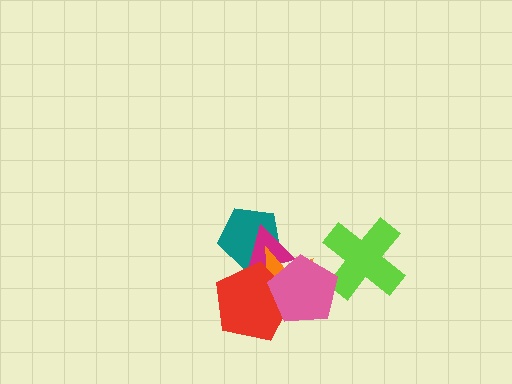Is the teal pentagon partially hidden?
Yes, it is partially covered by another shape.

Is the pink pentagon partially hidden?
No, no other shape covers it.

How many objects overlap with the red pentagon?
4 objects overlap with the red pentagon.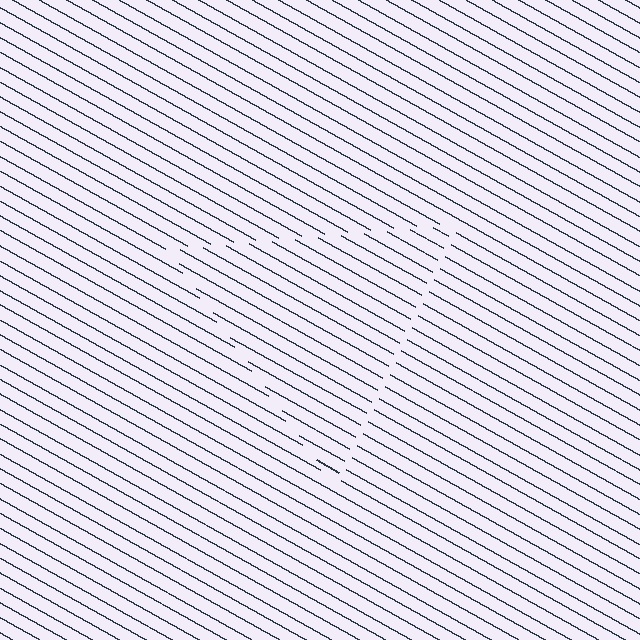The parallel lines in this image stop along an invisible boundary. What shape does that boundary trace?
An illusory triangle. The interior of the shape contains the same grating, shifted by half a period — the contour is defined by the phase discontinuity where line-ends from the inner and outer gratings abut.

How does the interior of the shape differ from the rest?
The interior of the shape contains the same grating, shifted by half a period — the contour is defined by the phase discontinuity where line-ends from the inner and outer gratings abut.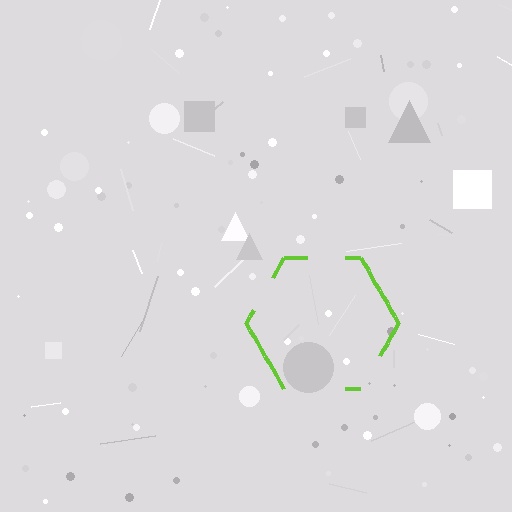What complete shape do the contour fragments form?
The contour fragments form a hexagon.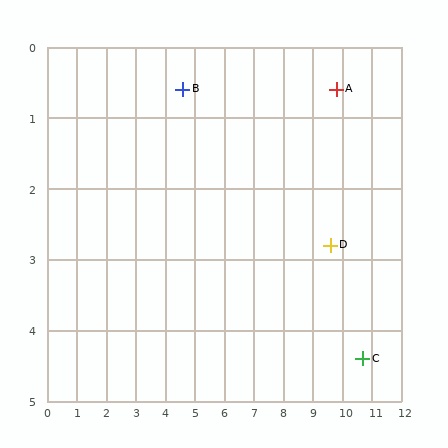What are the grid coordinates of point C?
Point C is at approximately (10.7, 4.4).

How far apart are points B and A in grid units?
Points B and A are about 5.2 grid units apart.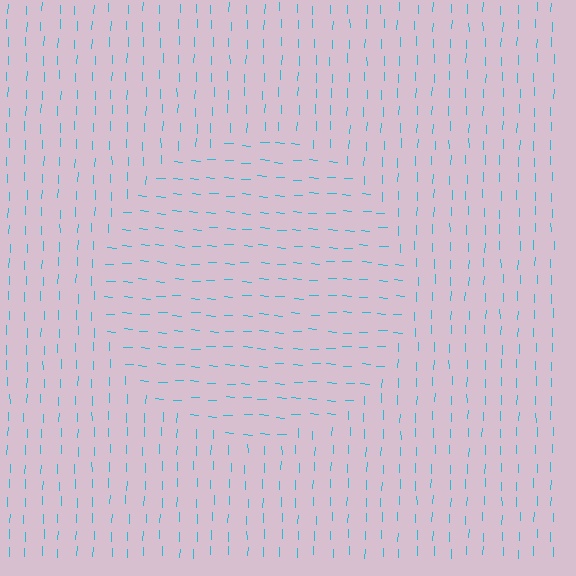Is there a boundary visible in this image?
Yes, there is a texture boundary formed by a change in line orientation.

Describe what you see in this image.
The image is filled with small cyan line segments. A circle region in the image has lines oriented differently from the surrounding lines, creating a visible texture boundary.